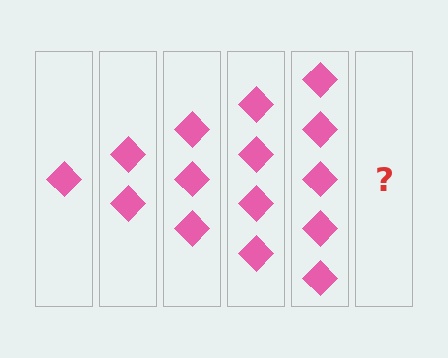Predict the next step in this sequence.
The next step is 6 diamonds.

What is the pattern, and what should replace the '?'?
The pattern is that each step adds one more diamond. The '?' should be 6 diamonds.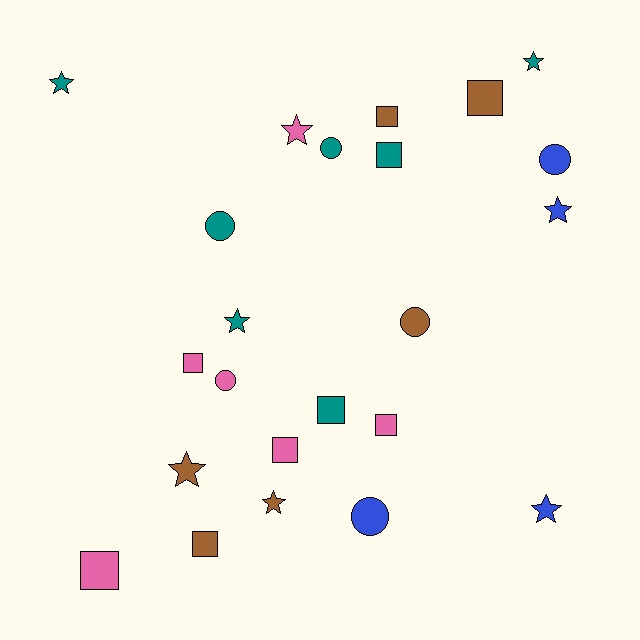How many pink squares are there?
There are 4 pink squares.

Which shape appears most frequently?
Square, with 9 objects.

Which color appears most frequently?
Teal, with 7 objects.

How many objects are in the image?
There are 23 objects.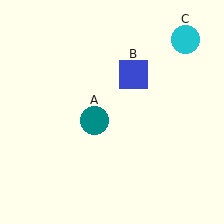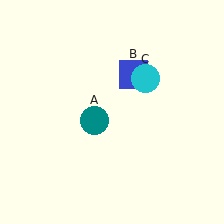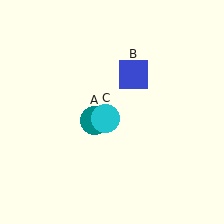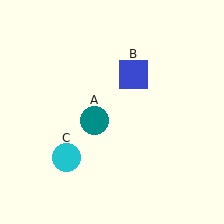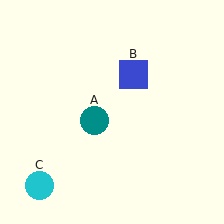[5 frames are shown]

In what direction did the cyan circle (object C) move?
The cyan circle (object C) moved down and to the left.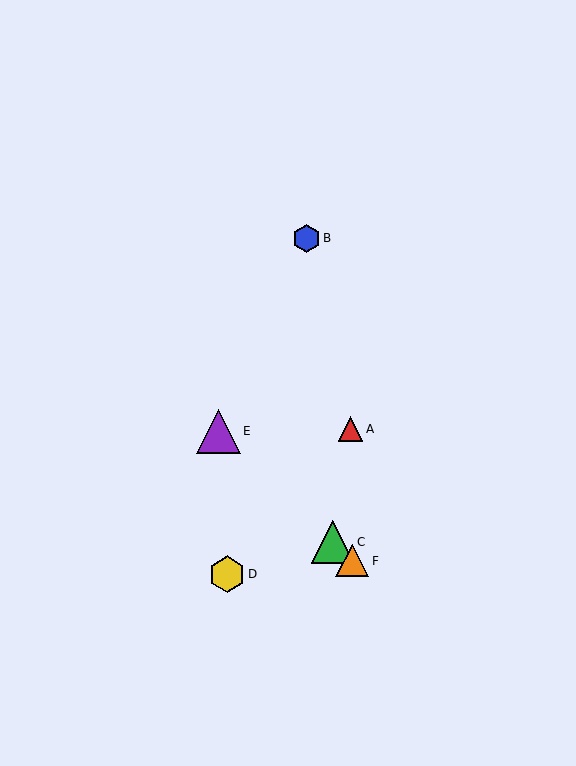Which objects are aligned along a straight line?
Objects C, E, F are aligned along a straight line.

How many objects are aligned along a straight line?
3 objects (C, E, F) are aligned along a straight line.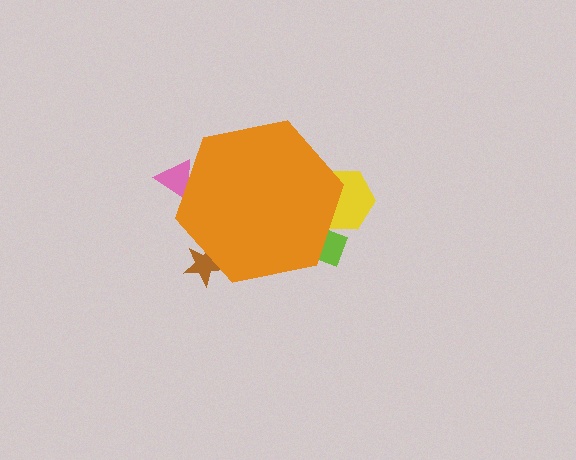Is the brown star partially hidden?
Yes, the brown star is partially hidden behind the orange hexagon.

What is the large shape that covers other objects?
An orange hexagon.